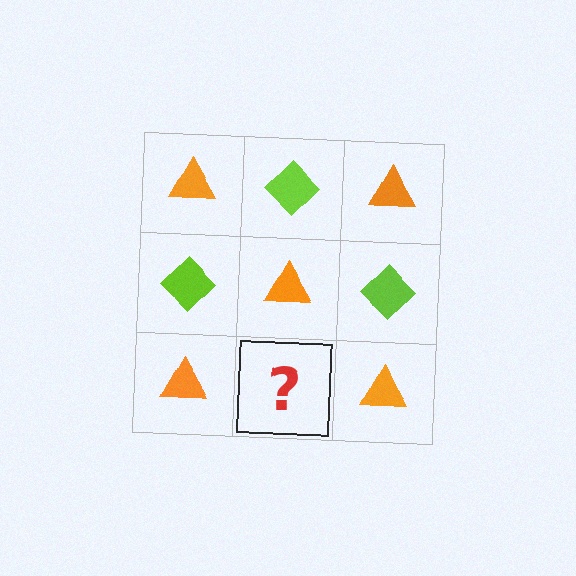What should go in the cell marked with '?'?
The missing cell should contain a lime diamond.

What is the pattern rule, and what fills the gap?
The rule is that it alternates orange triangle and lime diamond in a checkerboard pattern. The gap should be filled with a lime diamond.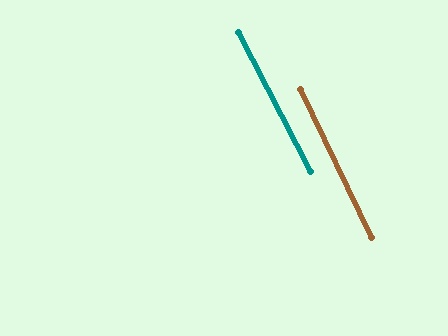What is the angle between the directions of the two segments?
Approximately 2 degrees.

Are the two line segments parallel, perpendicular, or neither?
Parallel — their directions differ by only 1.6°.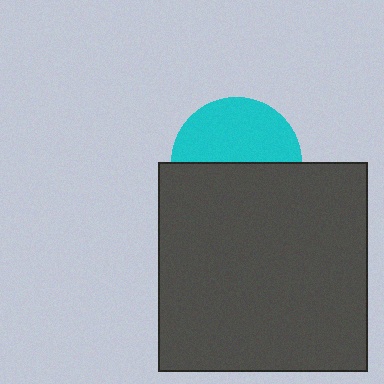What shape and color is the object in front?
The object in front is a dark gray square.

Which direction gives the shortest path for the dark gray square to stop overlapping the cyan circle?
Moving down gives the shortest separation.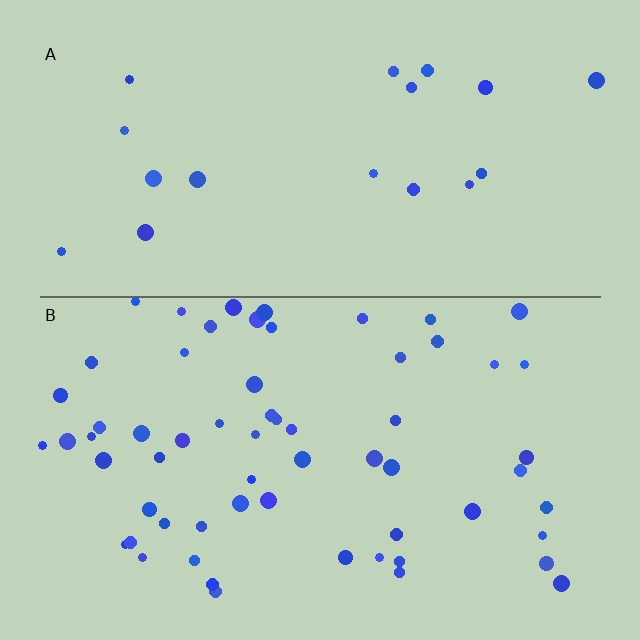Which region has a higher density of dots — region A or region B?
B (the bottom).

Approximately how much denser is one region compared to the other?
Approximately 3.3× — region B over region A.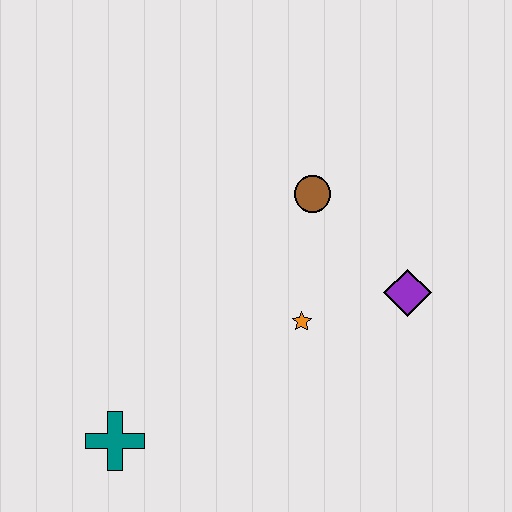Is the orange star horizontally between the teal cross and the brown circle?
Yes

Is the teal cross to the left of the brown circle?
Yes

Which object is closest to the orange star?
The purple diamond is closest to the orange star.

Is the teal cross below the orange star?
Yes